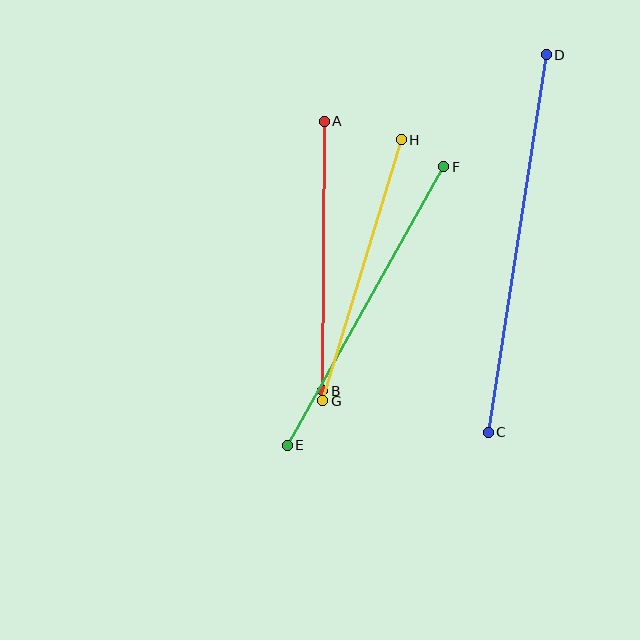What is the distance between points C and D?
The distance is approximately 382 pixels.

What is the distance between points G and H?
The distance is approximately 273 pixels.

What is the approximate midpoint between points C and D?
The midpoint is at approximately (517, 244) pixels.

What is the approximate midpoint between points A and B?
The midpoint is at approximately (324, 256) pixels.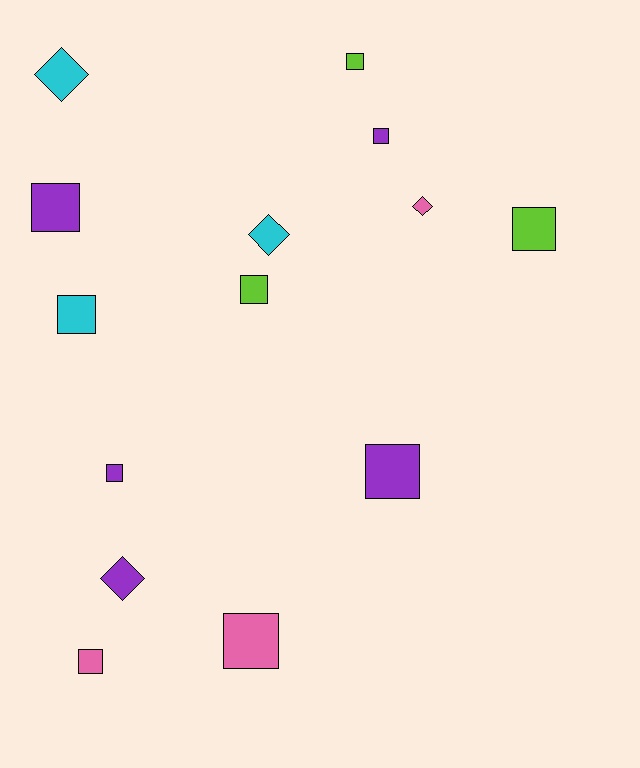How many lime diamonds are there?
There are no lime diamonds.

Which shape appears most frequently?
Square, with 10 objects.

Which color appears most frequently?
Purple, with 5 objects.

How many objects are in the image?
There are 14 objects.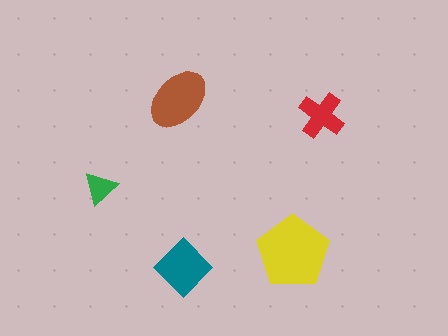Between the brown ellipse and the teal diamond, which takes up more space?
The brown ellipse.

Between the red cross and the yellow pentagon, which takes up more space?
The yellow pentagon.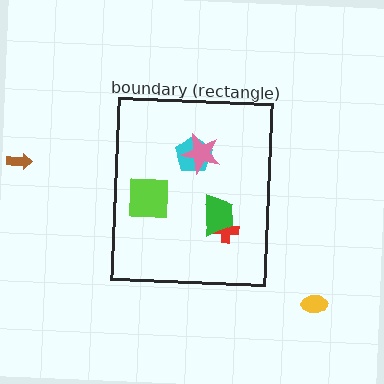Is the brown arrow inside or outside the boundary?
Outside.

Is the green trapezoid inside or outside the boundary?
Inside.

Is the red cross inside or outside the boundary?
Inside.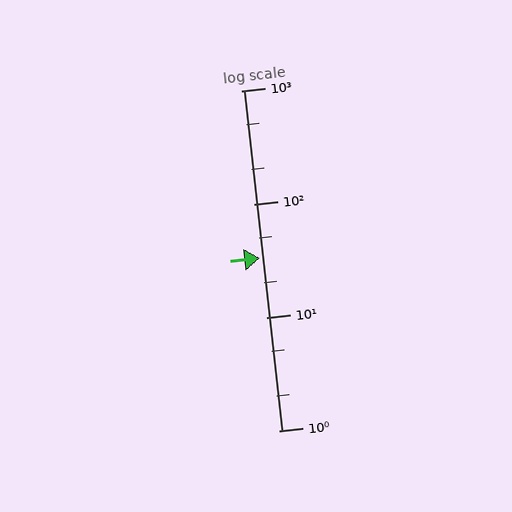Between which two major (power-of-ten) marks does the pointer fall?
The pointer is between 10 and 100.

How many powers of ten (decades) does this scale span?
The scale spans 3 decades, from 1 to 1000.